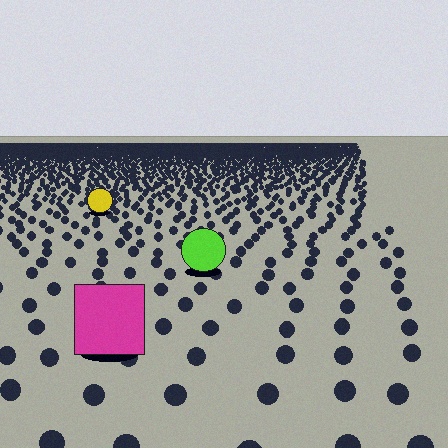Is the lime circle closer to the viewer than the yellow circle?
Yes. The lime circle is closer — you can tell from the texture gradient: the ground texture is coarser near it.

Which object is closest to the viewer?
The magenta square is closest. The texture marks near it are larger and more spread out.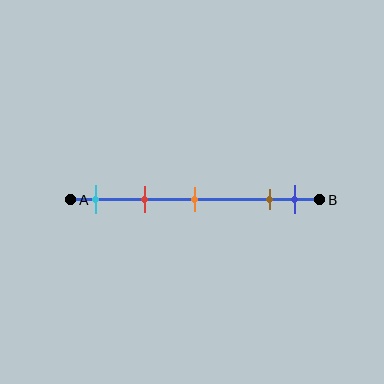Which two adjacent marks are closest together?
The brown and blue marks are the closest adjacent pair.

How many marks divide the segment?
There are 5 marks dividing the segment.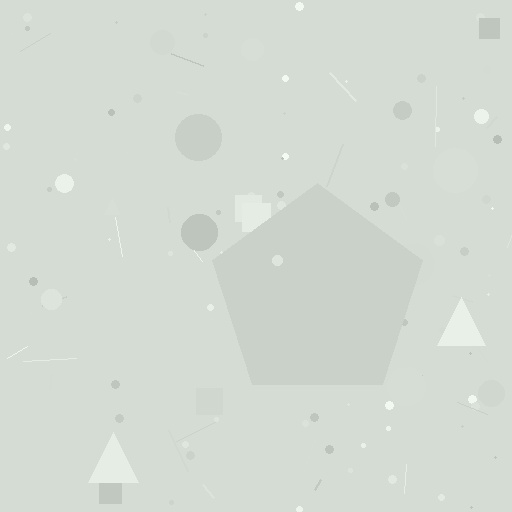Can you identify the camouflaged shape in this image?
The camouflaged shape is a pentagon.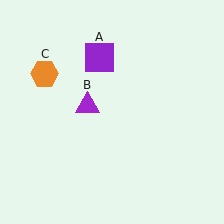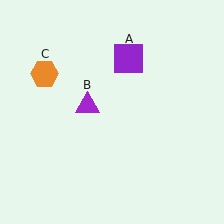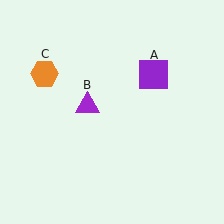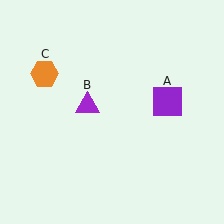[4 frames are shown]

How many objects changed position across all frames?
1 object changed position: purple square (object A).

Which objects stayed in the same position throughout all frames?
Purple triangle (object B) and orange hexagon (object C) remained stationary.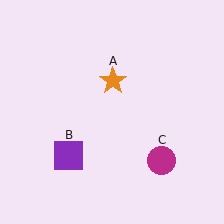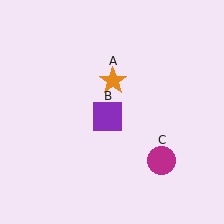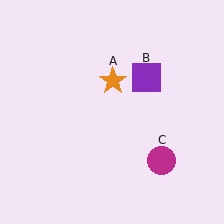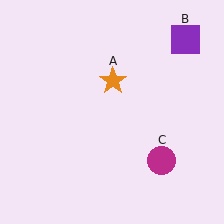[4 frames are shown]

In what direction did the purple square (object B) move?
The purple square (object B) moved up and to the right.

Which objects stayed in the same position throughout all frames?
Orange star (object A) and magenta circle (object C) remained stationary.